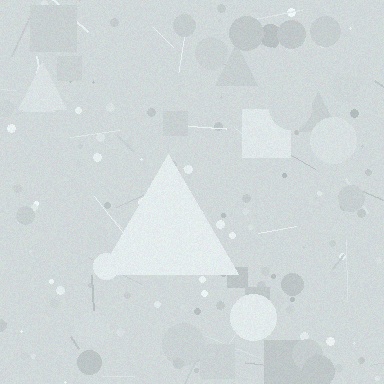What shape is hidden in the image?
A triangle is hidden in the image.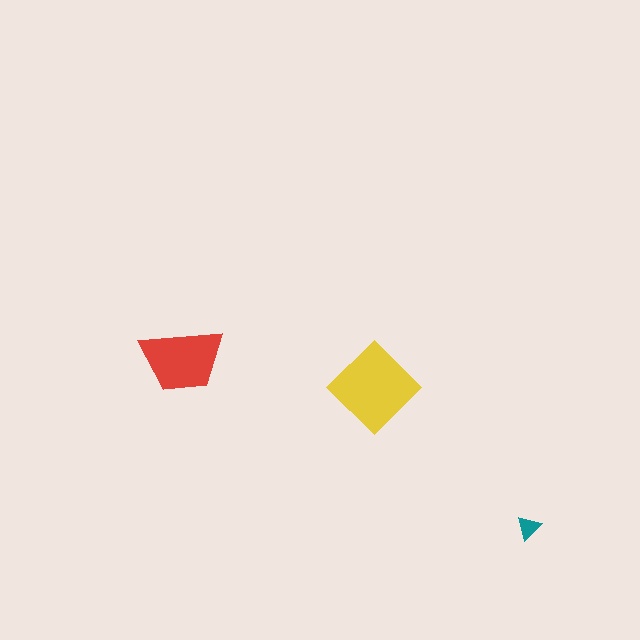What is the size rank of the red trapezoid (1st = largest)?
2nd.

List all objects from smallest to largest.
The teal triangle, the red trapezoid, the yellow diamond.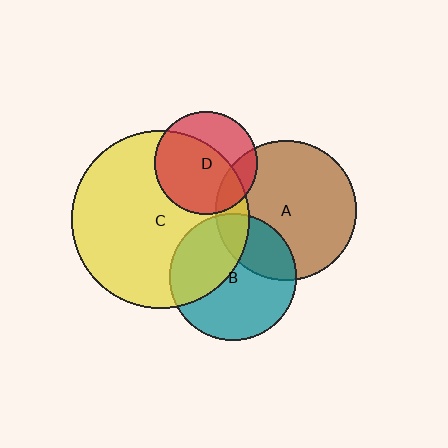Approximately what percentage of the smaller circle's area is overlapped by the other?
Approximately 15%.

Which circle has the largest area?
Circle C (yellow).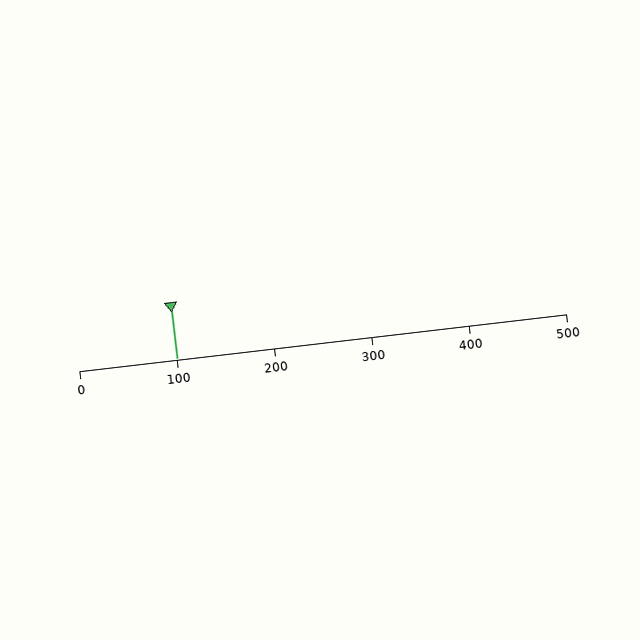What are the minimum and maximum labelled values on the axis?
The axis runs from 0 to 500.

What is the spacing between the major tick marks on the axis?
The major ticks are spaced 100 apart.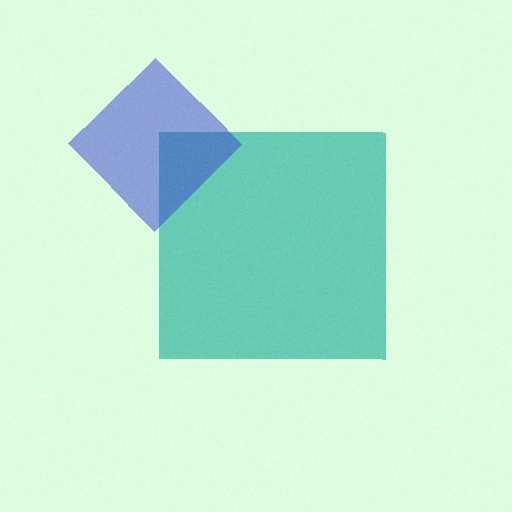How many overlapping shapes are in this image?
There are 2 overlapping shapes in the image.